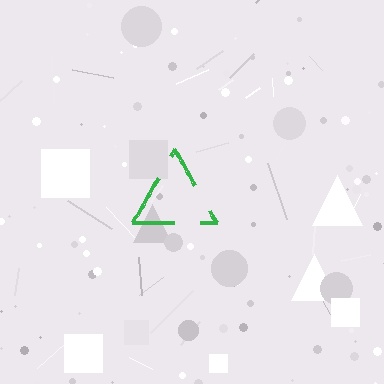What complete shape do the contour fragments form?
The contour fragments form a triangle.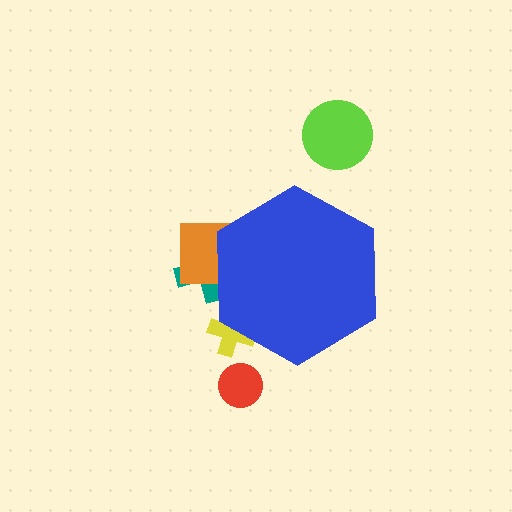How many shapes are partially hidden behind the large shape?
3 shapes are partially hidden.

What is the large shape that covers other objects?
A blue hexagon.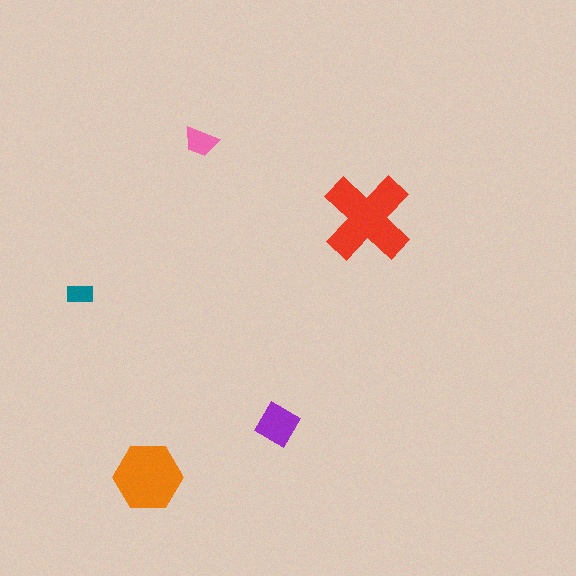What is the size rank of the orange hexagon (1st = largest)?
2nd.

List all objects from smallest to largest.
The teal rectangle, the pink trapezoid, the purple diamond, the orange hexagon, the red cross.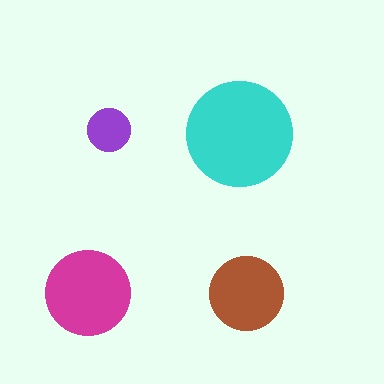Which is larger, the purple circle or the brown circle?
The brown one.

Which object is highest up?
The purple circle is topmost.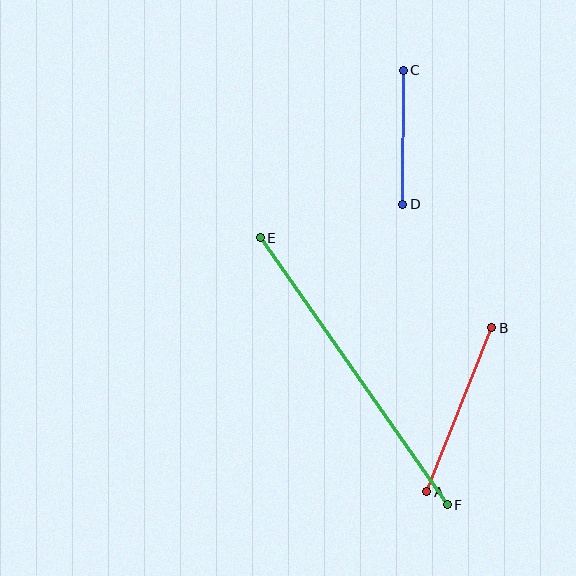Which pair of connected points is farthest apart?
Points E and F are farthest apart.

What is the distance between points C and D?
The distance is approximately 134 pixels.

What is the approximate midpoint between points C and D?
The midpoint is at approximately (403, 137) pixels.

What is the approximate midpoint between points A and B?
The midpoint is at approximately (459, 410) pixels.